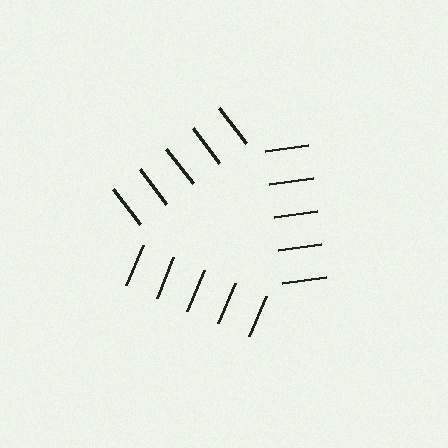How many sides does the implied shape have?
3 sides — the line-ends trace a triangle.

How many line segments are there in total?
15 — 5 along each of the 3 edges.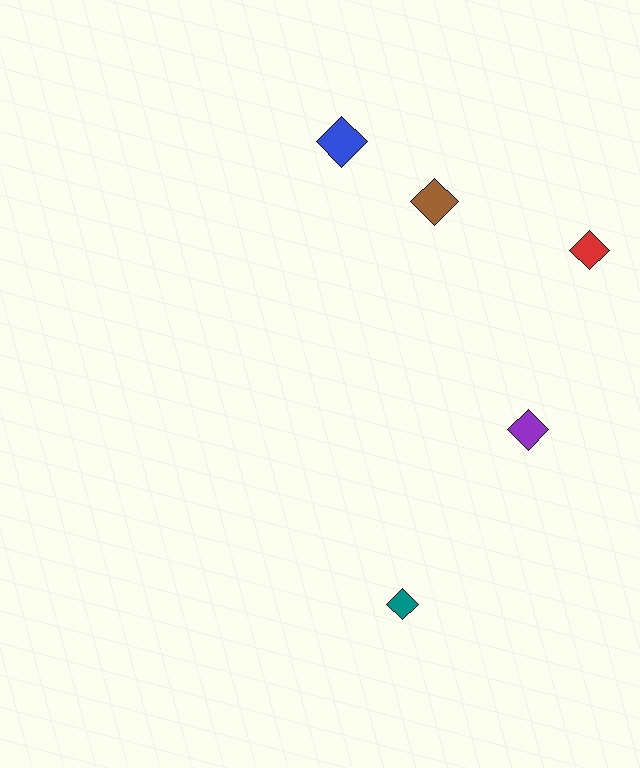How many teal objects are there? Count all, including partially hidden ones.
There is 1 teal object.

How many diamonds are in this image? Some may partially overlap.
There are 5 diamonds.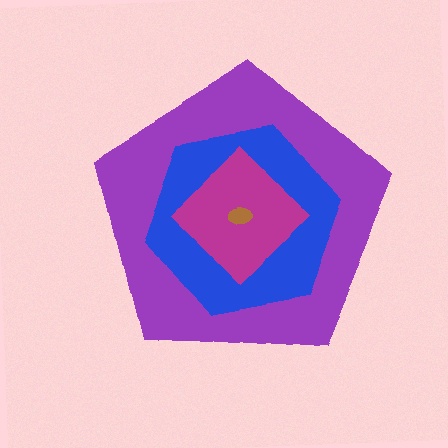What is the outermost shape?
The purple pentagon.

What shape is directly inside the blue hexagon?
The magenta diamond.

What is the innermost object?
The brown ellipse.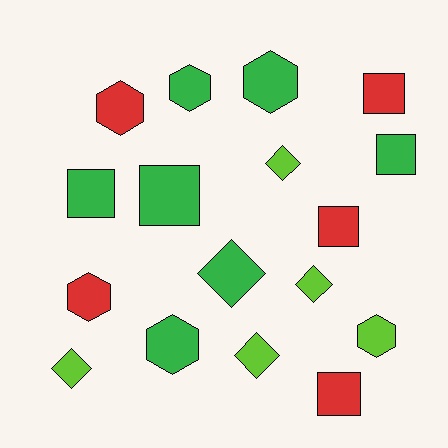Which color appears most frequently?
Green, with 7 objects.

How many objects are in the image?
There are 17 objects.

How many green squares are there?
There are 3 green squares.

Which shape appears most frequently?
Square, with 6 objects.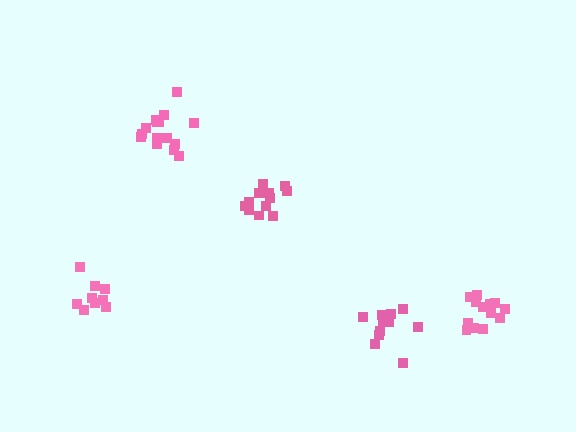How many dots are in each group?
Group 1: 9 dots, Group 2: 13 dots, Group 3: 14 dots, Group 4: 11 dots, Group 5: 15 dots (62 total).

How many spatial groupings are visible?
There are 5 spatial groupings.